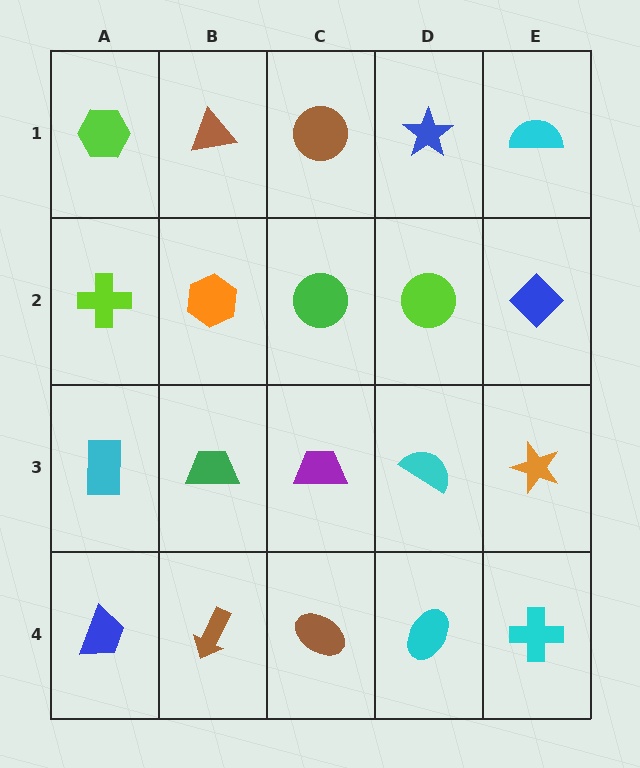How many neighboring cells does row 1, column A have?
2.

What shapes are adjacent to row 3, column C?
A green circle (row 2, column C), a brown ellipse (row 4, column C), a green trapezoid (row 3, column B), a cyan semicircle (row 3, column D).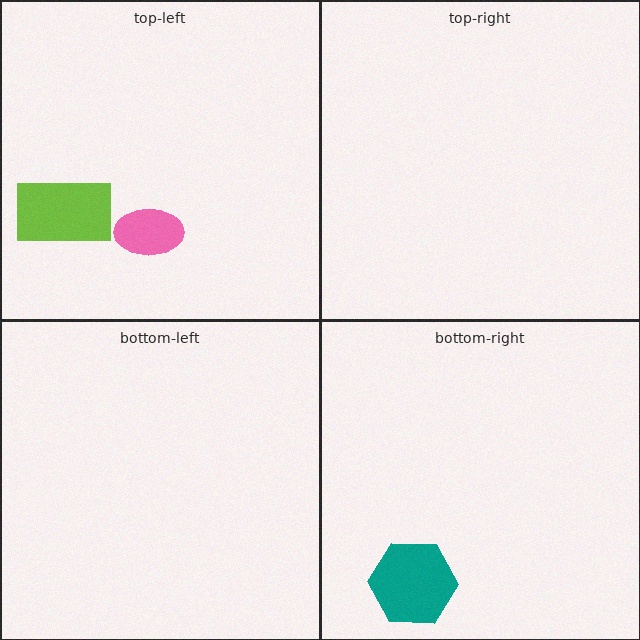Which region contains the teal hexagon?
The bottom-right region.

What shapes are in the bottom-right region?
The teal hexagon.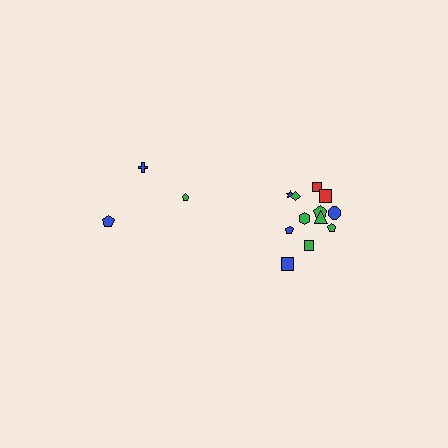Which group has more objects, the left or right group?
The right group.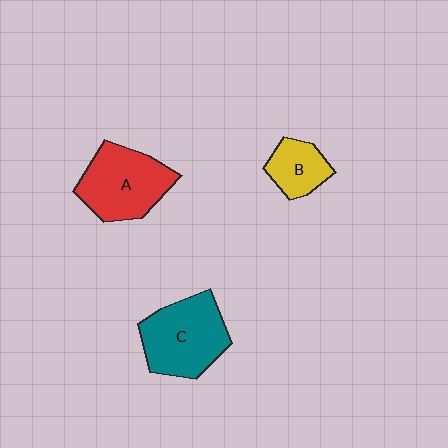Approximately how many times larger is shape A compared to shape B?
Approximately 1.9 times.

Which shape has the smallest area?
Shape B (yellow).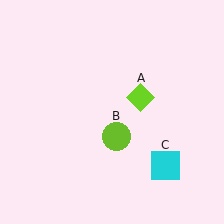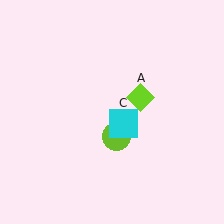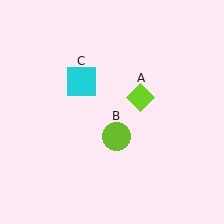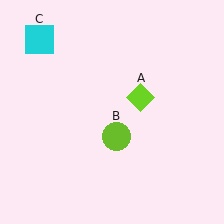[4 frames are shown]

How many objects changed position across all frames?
1 object changed position: cyan square (object C).